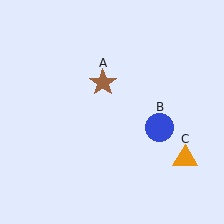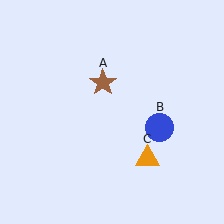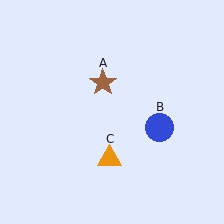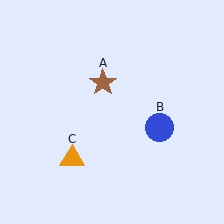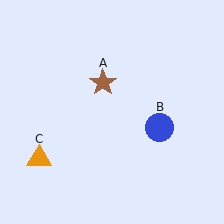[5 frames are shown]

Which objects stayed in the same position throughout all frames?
Brown star (object A) and blue circle (object B) remained stationary.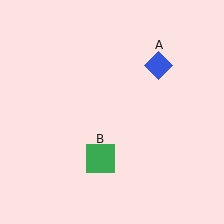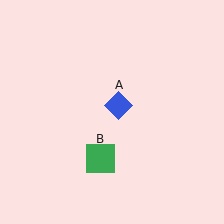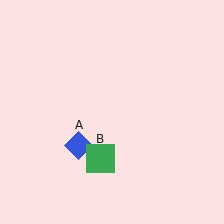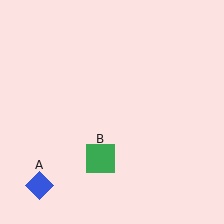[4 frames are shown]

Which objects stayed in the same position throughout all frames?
Green square (object B) remained stationary.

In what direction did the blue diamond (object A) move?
The blue diamond (object A) moved down and to the left.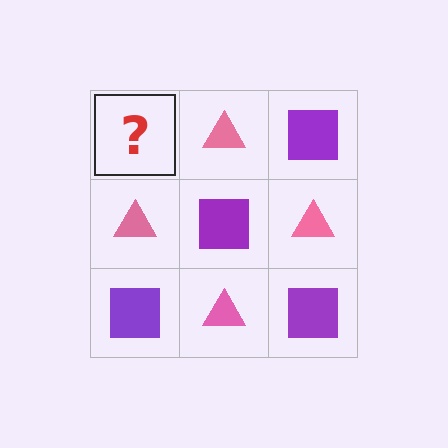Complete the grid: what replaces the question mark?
The question mark should be replaced with a purple square.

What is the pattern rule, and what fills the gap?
The rule is that it alternates purple square and pink triangle in a checkerboard pattern. The gap should be filled with a purple square.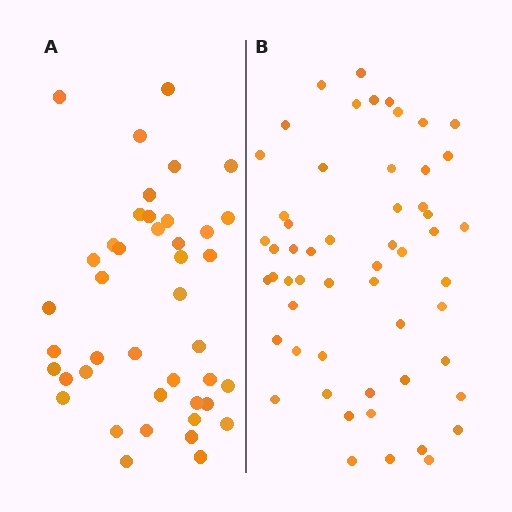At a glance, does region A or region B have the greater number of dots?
Region B (the right region) has more dots.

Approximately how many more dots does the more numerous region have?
Region B has approximately 15 more dots than region A.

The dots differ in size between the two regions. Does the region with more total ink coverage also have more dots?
No. Region A has more total ink coverage because its dots are larger, but region B actually contains more individual dots. Total area can be misleading — the number of items is what matters here.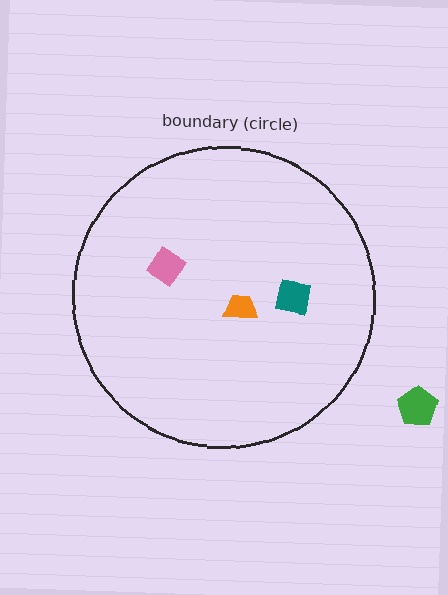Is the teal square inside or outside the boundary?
Inside.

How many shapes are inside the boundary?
3 inside, 1 outside.